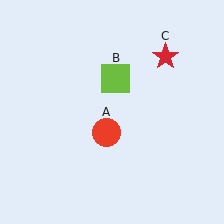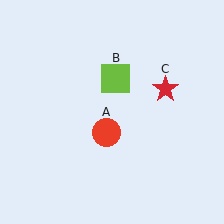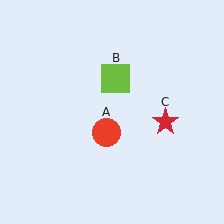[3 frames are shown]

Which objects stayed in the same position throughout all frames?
Red circle (object A) and lime square (object B) remained stationary.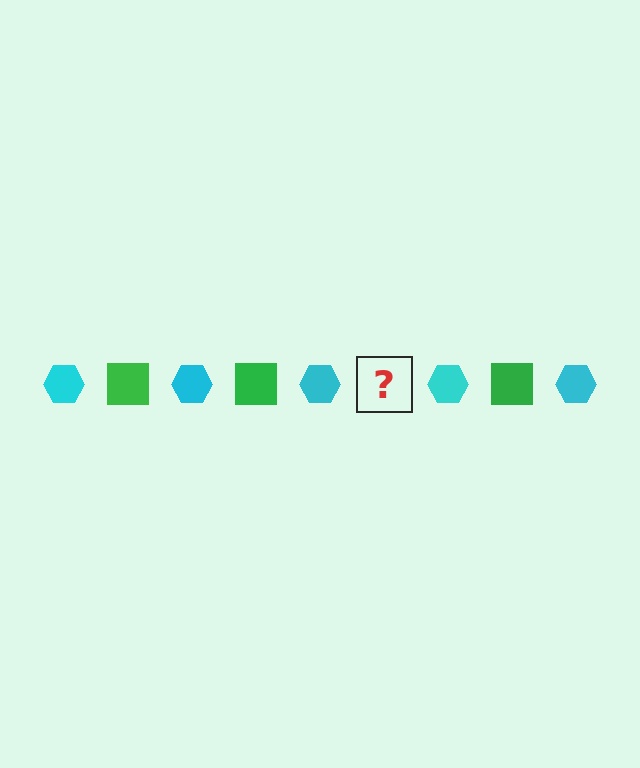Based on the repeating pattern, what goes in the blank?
The blank should be a green square.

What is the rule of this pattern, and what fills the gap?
The rule is that the pattern alternates between cyan hexagon and green square. The gap should be filled with a green square.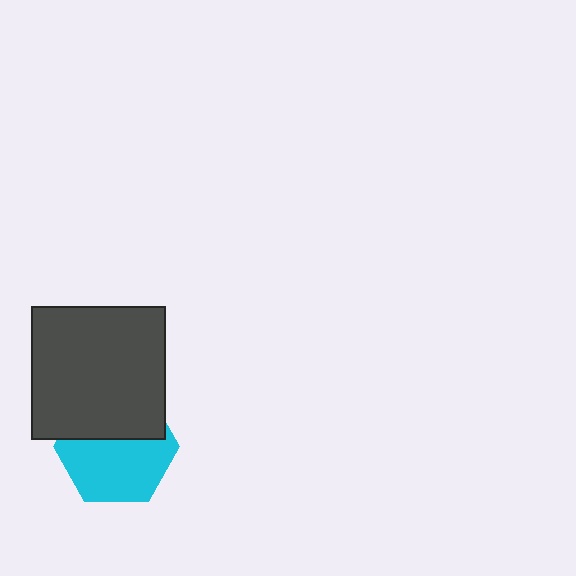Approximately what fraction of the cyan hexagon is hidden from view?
Roughly 41% of the cyan hexagon is hidden behind the dark gray square.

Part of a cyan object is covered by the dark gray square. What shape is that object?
It is a hexagon.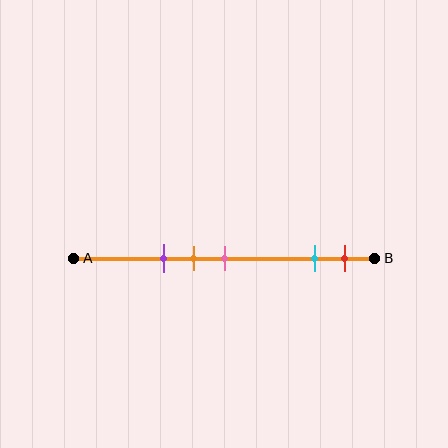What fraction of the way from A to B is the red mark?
The red mark is approximately 90% (0.9) of the way from A to B.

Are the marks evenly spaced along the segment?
No, the marks are not evenly spaced.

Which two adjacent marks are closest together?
The orange and pink marks are the closest adjacent pair.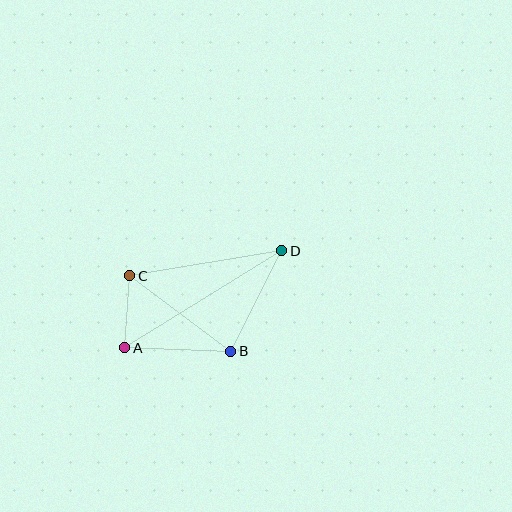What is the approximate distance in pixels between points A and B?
The distance between A and B is approximately 106 pixels.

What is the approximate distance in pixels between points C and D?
The distance between C and D is approximately 154 pixels.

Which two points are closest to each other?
Points A and C are closest to each other.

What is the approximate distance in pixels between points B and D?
The distance between B and D is approximately 113 pixels.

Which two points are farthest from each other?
Points A and D are farthest from each other.